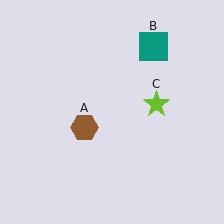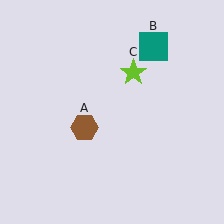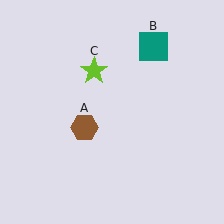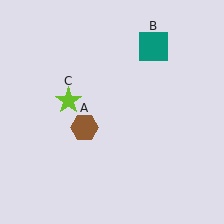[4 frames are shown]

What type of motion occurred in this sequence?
The lime star (object C) rotated counterclockwise around the center of the scene.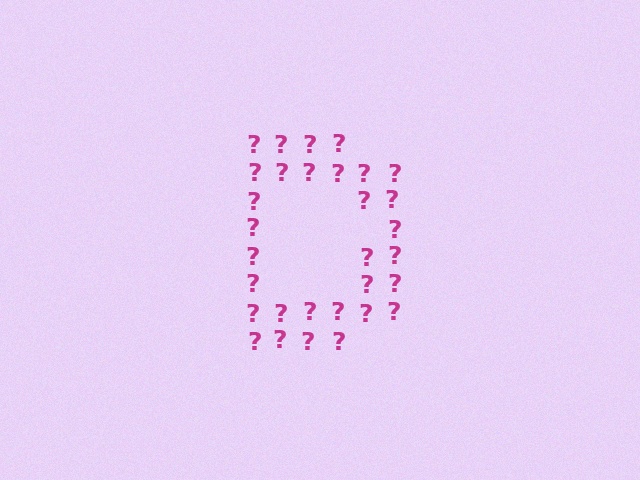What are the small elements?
The small elements are question marks.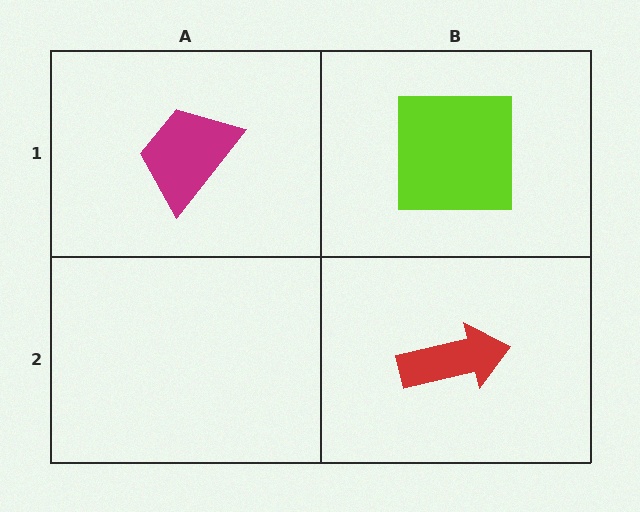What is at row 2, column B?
A red arrow.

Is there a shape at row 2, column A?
No, that cell is empty.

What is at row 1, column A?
A magenta trapezoid.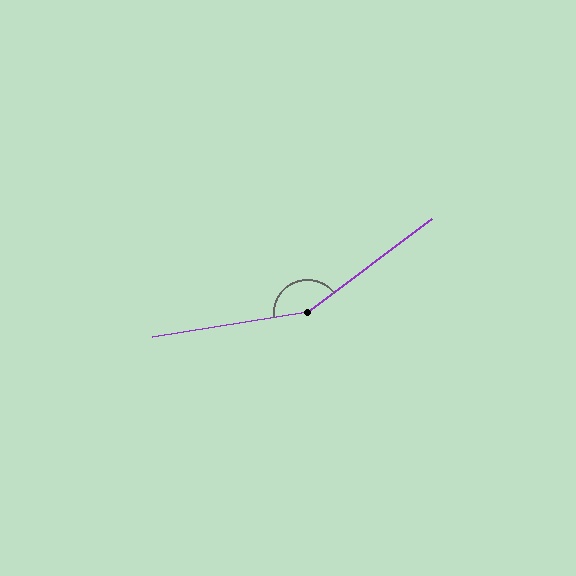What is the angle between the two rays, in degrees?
Approximately 152 degrees.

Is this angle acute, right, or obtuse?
It is obtuse.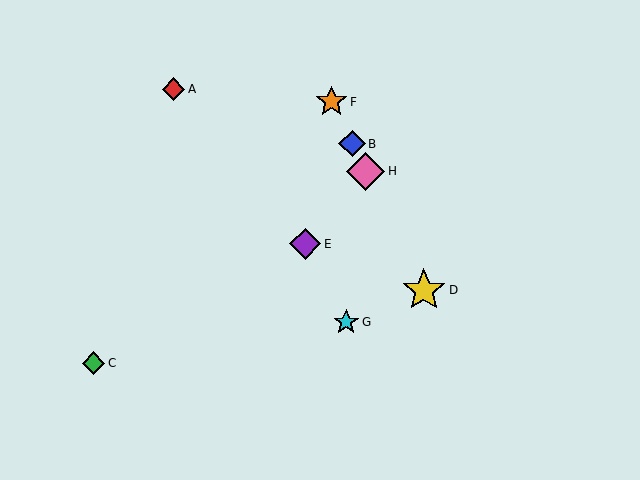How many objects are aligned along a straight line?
4 objects (B, D, F, H) are aligned along a straight line.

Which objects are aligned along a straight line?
Objects B, D, F, H are aligned along a straight line.